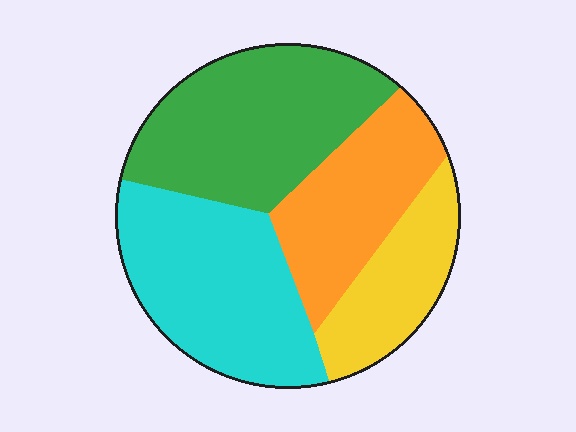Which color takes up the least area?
Yellow, at roughly 15%.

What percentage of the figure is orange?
Orange covers roughly 20% of the figure.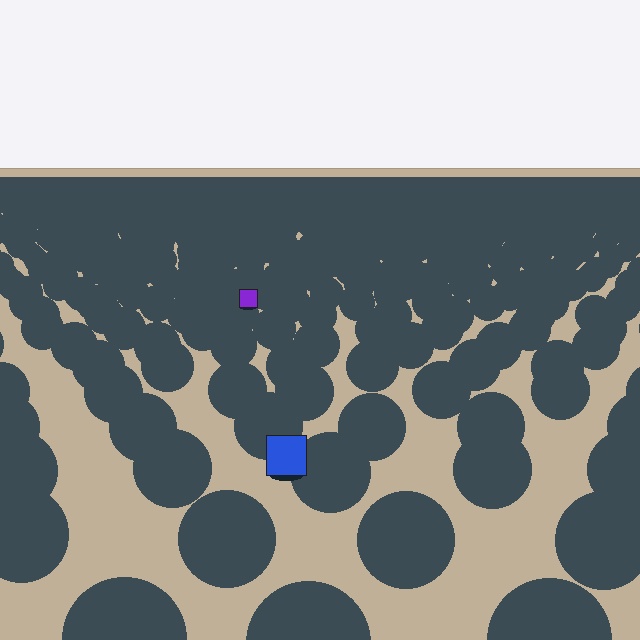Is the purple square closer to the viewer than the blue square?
No. The blue square is closer — you can tell from the texture gradient: the ground texture is coarser near it.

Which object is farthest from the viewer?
The purple square is farthest from the viewer. It appears smaller and the ground texture around it is denser.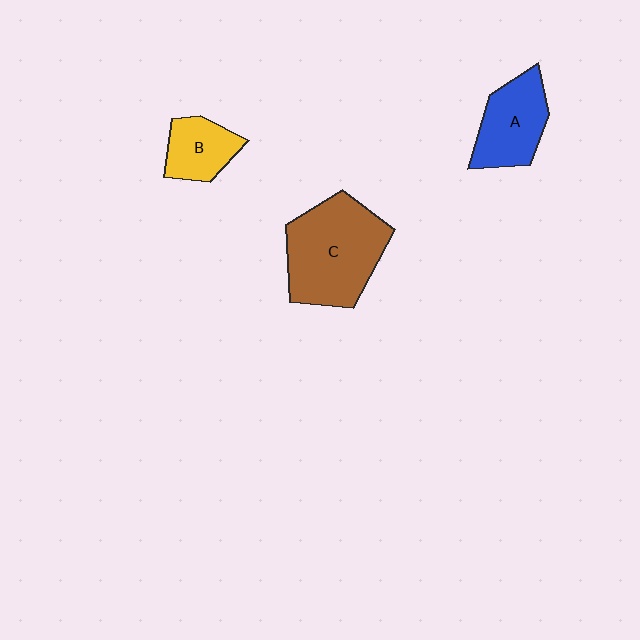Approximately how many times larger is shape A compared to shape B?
Approximately 1.4 times.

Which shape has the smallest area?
Shape B (yellow).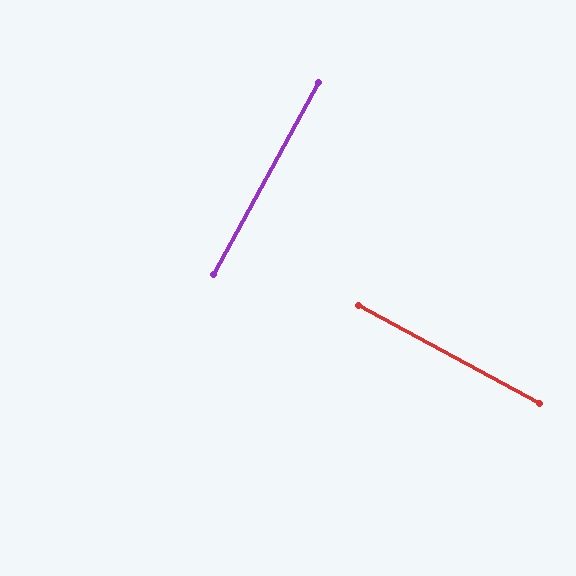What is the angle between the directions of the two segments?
Approximately 90 degrees.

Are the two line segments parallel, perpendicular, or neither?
Perpendicular — they meet at approximately 90°.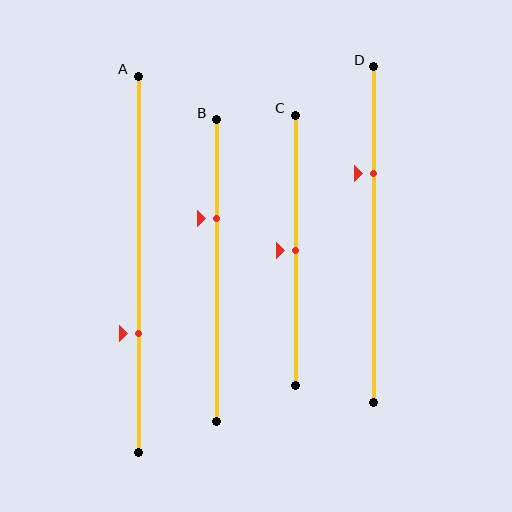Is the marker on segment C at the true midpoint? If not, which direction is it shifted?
Yes, the marker on segment C is at the true midpoint.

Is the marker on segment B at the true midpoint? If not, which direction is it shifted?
No, the marker on segment B is shifted upward by about 17% of the segment length.